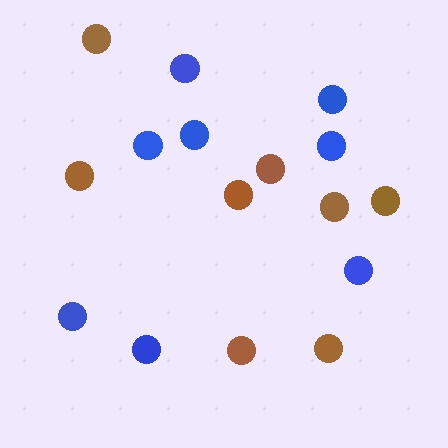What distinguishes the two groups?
There are 2 groups: one group of blue circles (8) and one group of brown circles (8).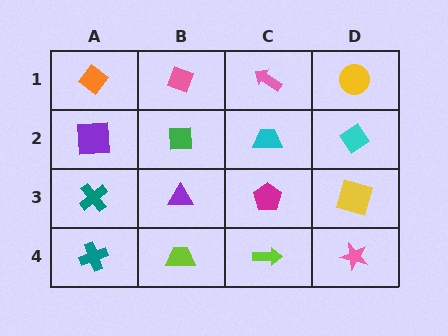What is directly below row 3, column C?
A lime arrow.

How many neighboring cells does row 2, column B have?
4.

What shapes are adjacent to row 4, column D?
A yellow square (row 3, column D), a lime arrow (row 4, column C).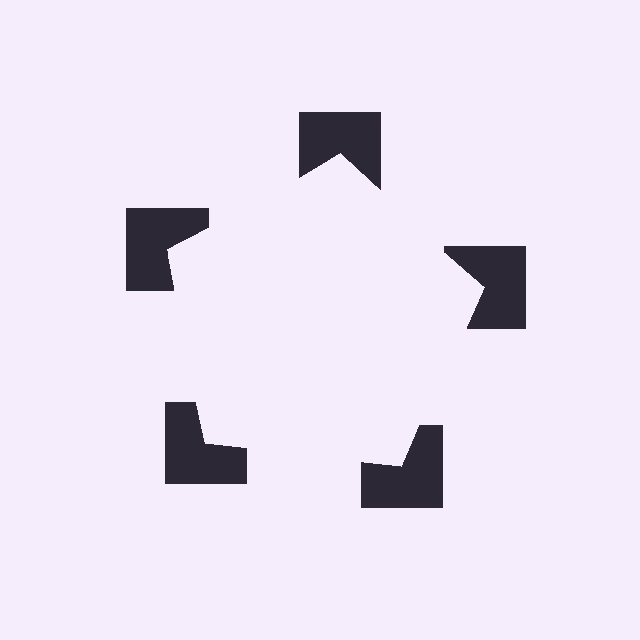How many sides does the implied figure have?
5 sides.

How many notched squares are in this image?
There are 5 — one at each vertex of the illusory pentagon.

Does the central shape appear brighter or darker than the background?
It typically appears slightly brighter than the background, even though no actual brightness change is drawn.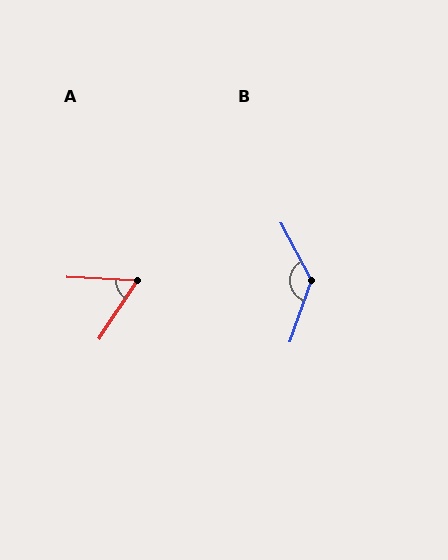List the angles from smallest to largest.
A (59°), B (133°).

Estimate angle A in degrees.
Approximately 59 degrees.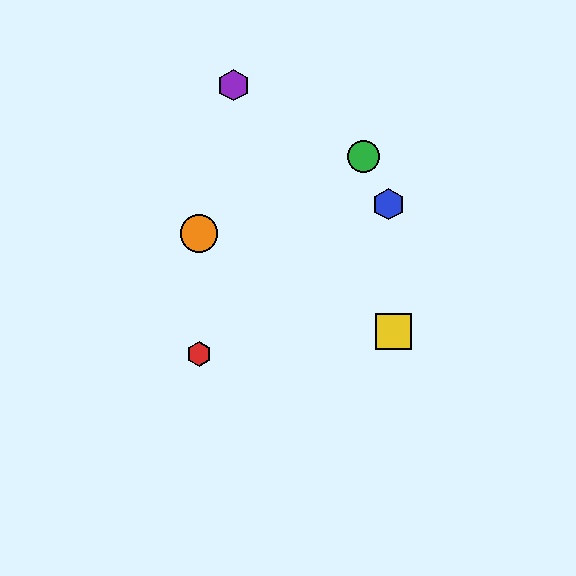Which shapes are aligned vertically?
The red hexagon, the orange circle are aligned vertically.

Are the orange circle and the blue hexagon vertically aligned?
No, the orange circle is at x≈199 and the blue hexagon is at x≈388.